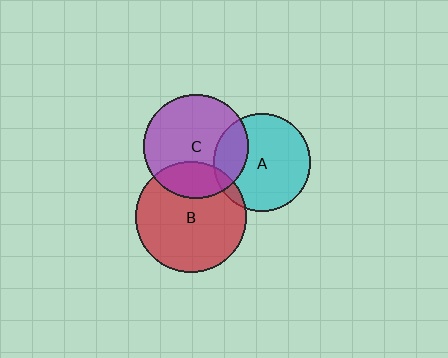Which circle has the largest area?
Circle B (red).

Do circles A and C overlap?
Yes.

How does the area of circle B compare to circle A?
Approximately 1.3 times.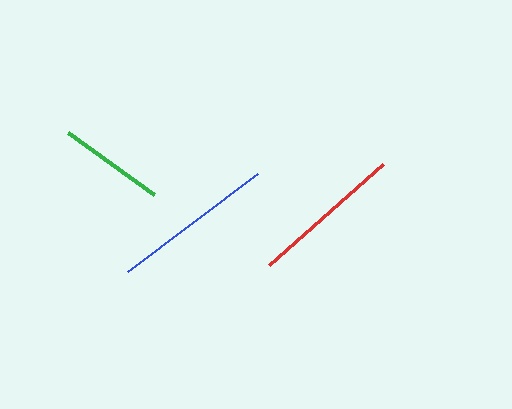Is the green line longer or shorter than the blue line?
The blue line is longer than the green line.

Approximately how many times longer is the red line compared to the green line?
The red line is approximately 1.4 times the length of the green line.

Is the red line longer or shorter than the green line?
The red line is longer than the green line.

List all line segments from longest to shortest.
From longest to shortest: blue, red, green.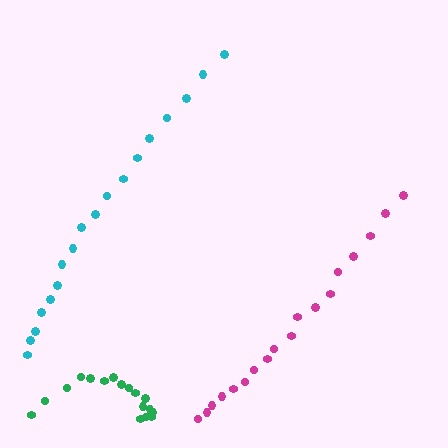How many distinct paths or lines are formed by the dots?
There are 3 distinct paths.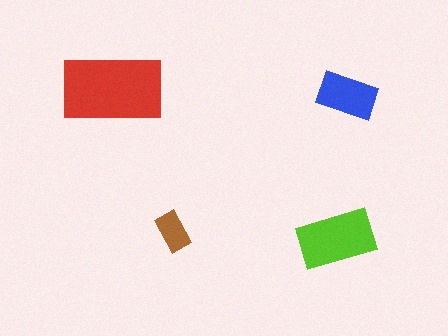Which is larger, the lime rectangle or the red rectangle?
The red one.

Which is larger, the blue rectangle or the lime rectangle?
The lime one.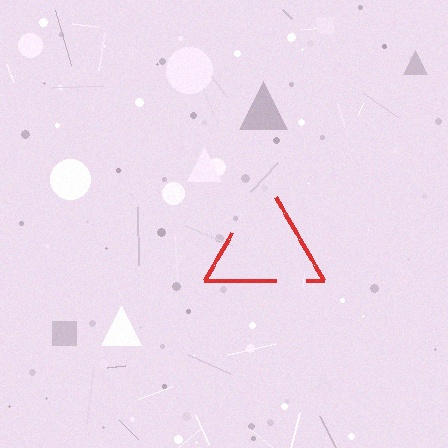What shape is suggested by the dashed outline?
The dashed outline suggests a triangle.